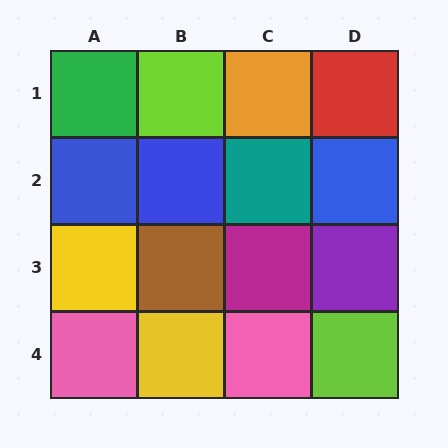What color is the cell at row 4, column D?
Lime.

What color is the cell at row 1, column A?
Green.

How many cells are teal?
1 cell is teal.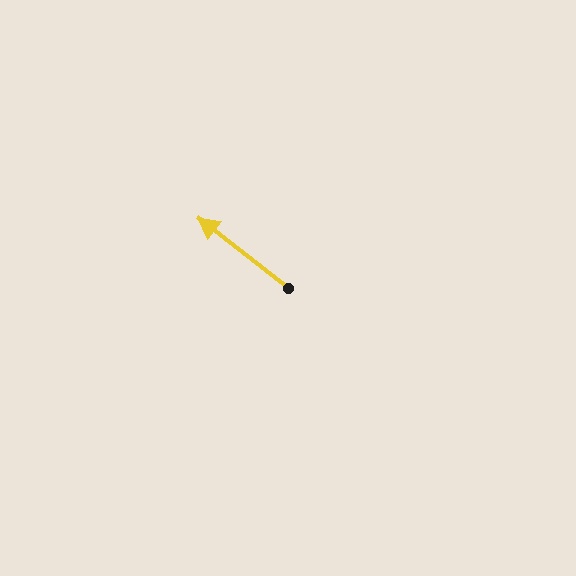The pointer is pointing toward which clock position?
Roughly 10 o'clock.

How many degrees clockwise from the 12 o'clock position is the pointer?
Approximately 308 degrees.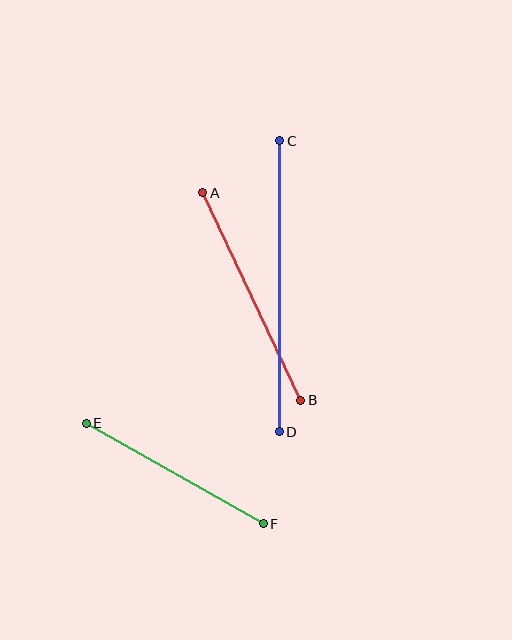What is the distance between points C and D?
The distance is approximately 291 pixels.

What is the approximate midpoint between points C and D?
The midpoint is at approximately (280, 286) pixels.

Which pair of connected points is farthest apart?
Points C and D are farthest apart.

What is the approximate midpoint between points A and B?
The midpoint is at approximately (252, 296) pixels.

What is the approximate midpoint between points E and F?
The midpoint is at approximately (175, 474) pixels.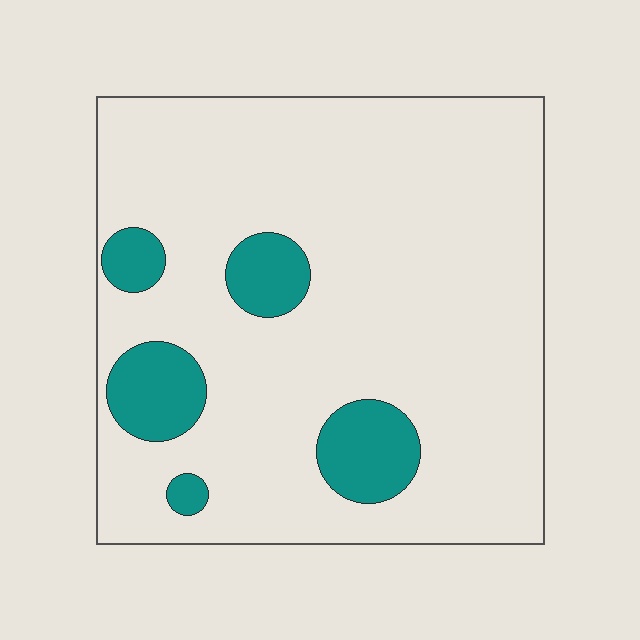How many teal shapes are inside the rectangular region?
5.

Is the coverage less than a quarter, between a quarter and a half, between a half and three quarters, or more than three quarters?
Less than a quarter.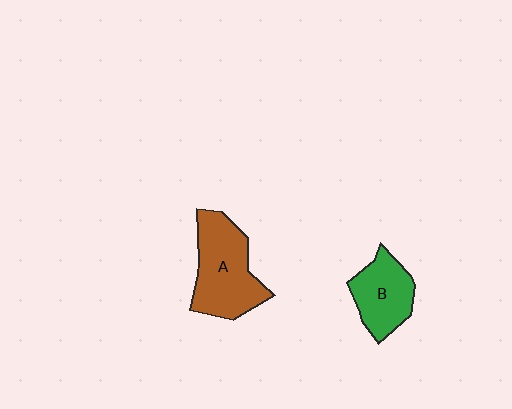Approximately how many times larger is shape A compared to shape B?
Approximately 1.4 times.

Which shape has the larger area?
Shape A (brown).